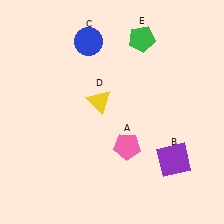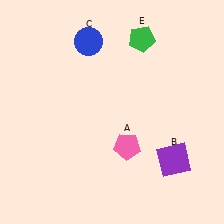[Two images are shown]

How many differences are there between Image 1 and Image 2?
There is 1 difference between the two images.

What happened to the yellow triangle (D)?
The yellow triangle (D) was removed in Image 2. It was in the top-left area of Image 1.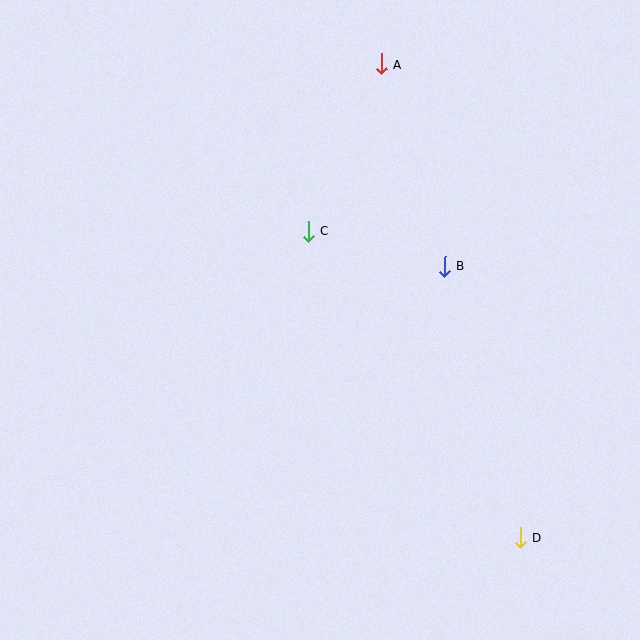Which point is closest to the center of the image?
Point C at (309, 231) is closest to the center.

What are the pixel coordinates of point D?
Point D is at (520, 538).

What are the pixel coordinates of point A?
Point A is at (381, 64).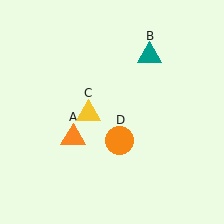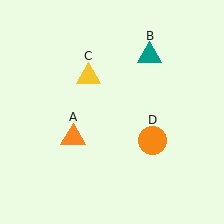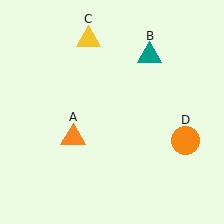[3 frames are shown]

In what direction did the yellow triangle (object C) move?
The yellow triangle (object C) moved up.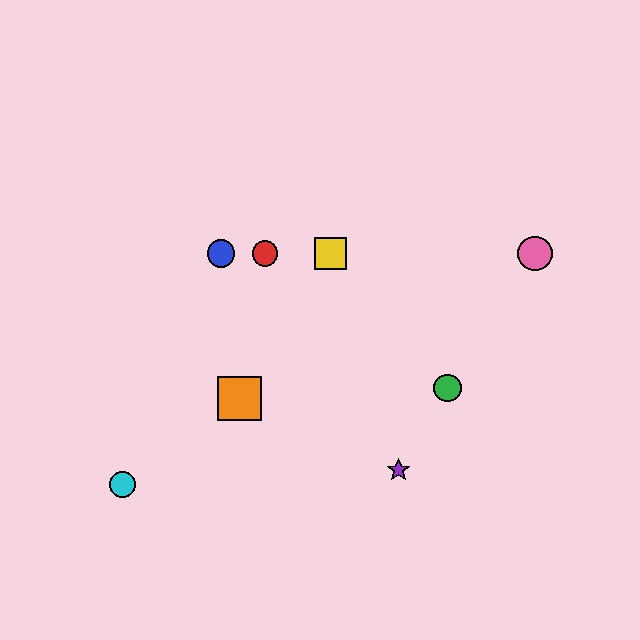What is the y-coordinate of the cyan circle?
The cyan circle is at y≈485.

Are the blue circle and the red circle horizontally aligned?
Yes, both are at y≈253.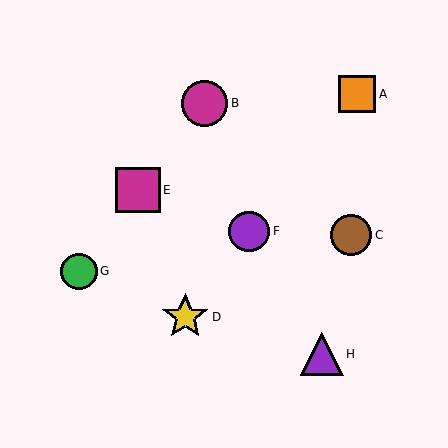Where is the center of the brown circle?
The center of the brown circle is at (351, 235).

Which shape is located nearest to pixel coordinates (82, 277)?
The green circle (labeled G) at (79, 271) is nearest to that location.